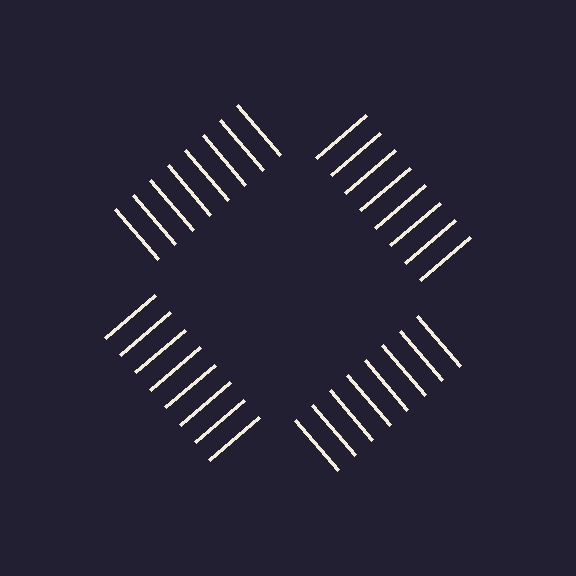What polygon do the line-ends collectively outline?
An illusory square — the line segments terminate on its edges but no continuous stroke is drawn.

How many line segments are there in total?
32 — 8 along each of the 4 edges.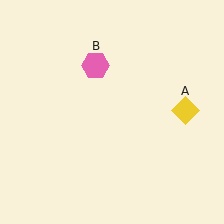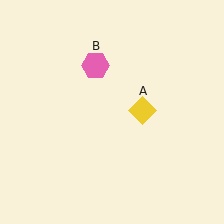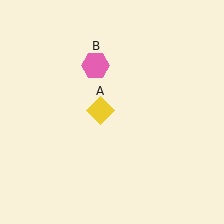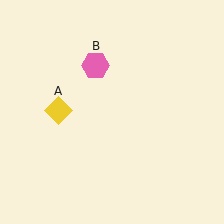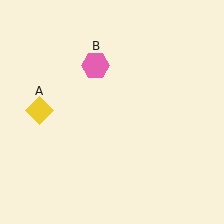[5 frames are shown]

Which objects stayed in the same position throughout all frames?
Pink hexagon (object B) remained stationary.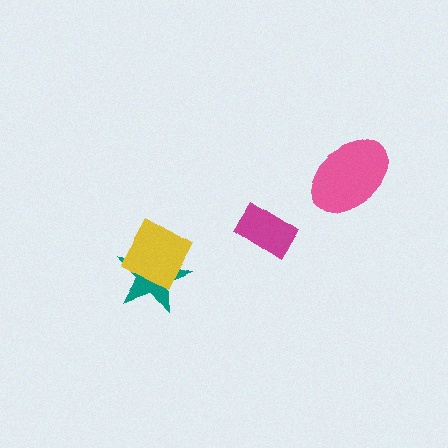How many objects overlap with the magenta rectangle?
0 objects overlap with the magenta rectangle.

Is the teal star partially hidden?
Yes, it is partially covered by another shape.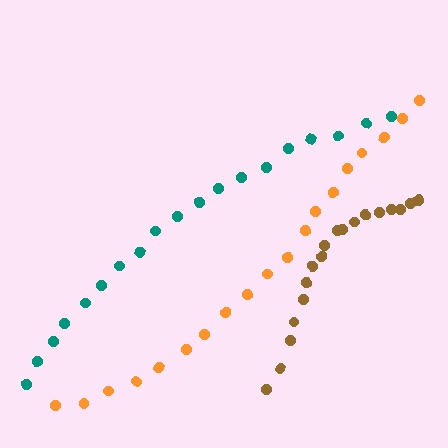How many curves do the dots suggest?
There are 3 distinct paths.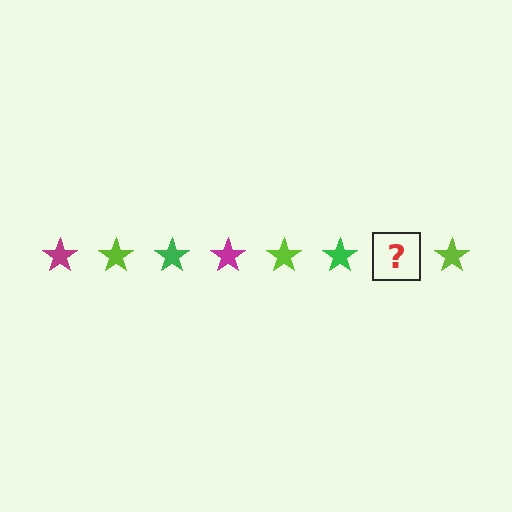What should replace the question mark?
The question mark should be replaced with a magenta star.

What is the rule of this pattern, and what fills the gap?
The rule is that the pattern cycles through magenta, lime, green stars. The gap should be filled with a magenta star.